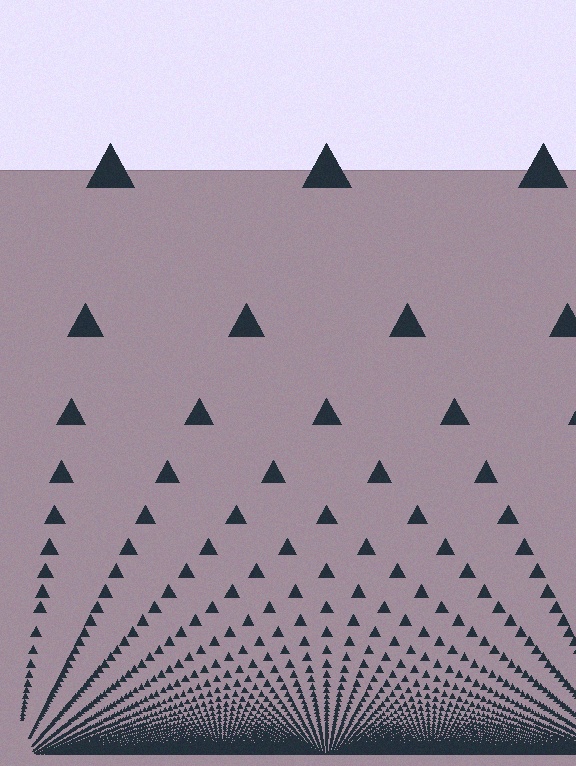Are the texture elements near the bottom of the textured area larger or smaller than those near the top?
Smaller. The gradient is inverted — elements near the bottom are smaller and denser.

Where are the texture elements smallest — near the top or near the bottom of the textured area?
Near the bottom.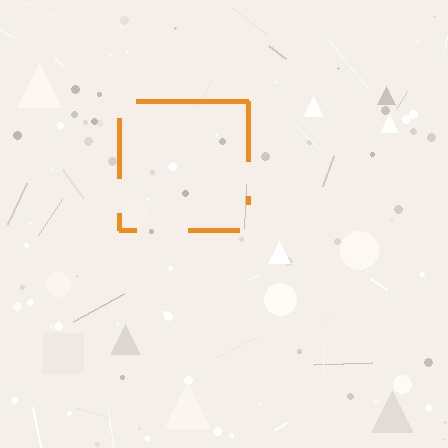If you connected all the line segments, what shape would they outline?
They would outline a square.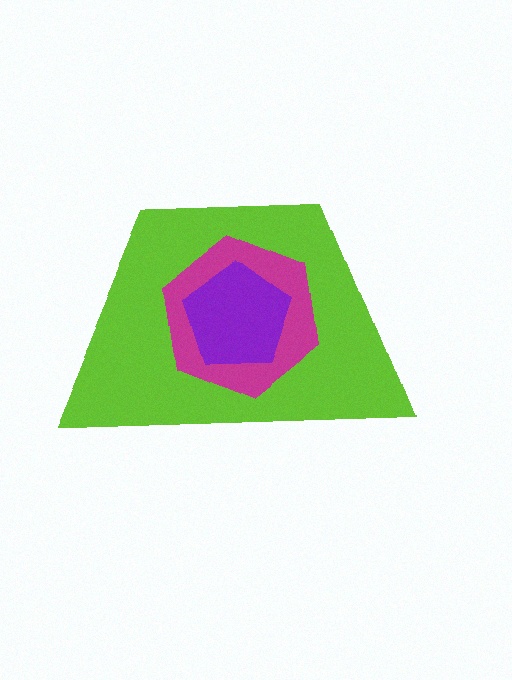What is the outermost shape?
The lime trapezoid.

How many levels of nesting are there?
3.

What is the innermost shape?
The purple pentagon.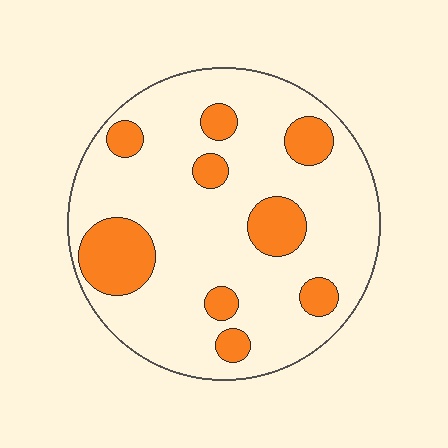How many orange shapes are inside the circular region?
9.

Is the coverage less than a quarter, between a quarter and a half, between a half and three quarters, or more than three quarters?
Less than a quarter.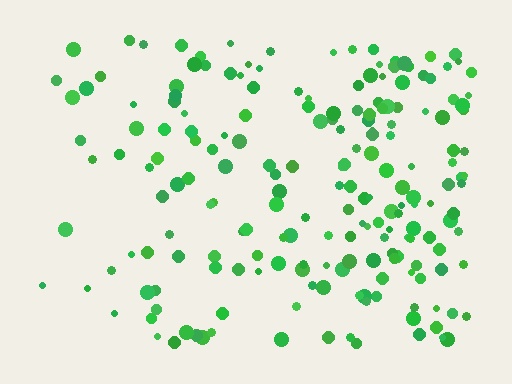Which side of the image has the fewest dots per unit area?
The left.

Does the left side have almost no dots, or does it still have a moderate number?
Still a moderate number, just noticeably fewer than the right.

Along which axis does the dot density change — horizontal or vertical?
Horizontal.